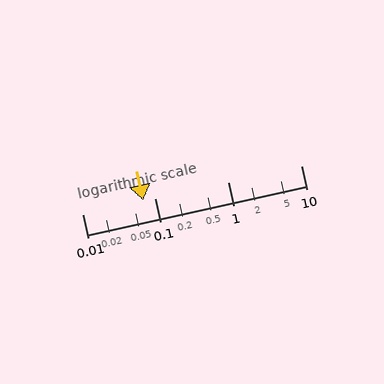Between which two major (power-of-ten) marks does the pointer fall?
The pointer is between 0.01 and 0.1.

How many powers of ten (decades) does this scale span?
The scale spans 3 decades, from 0.01 to 10.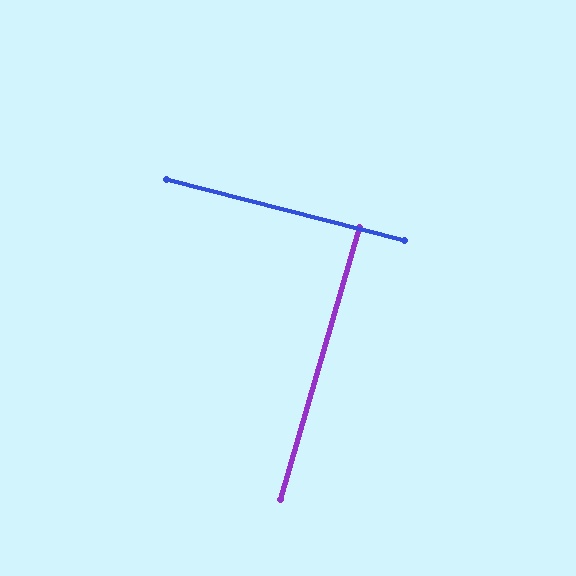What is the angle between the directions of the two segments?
Approximately 88 degrees.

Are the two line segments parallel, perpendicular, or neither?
Perpendicular — they meet at approximately 88°.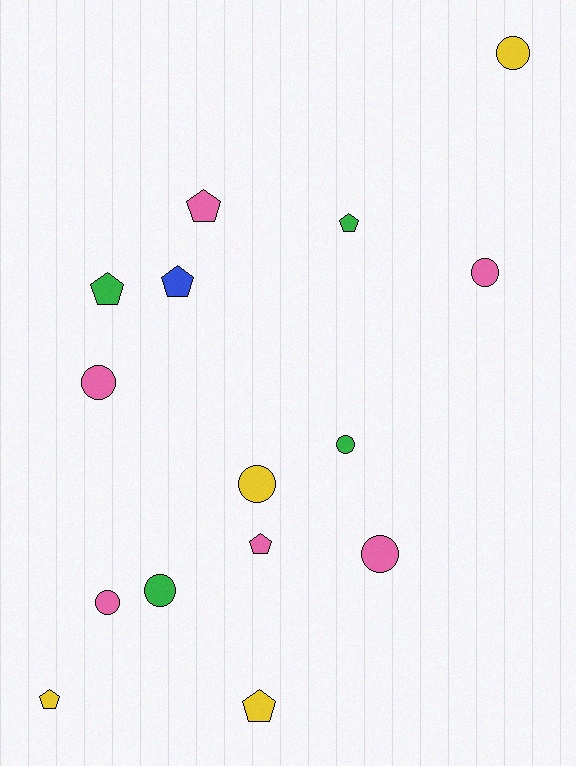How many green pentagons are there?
There are 2 green pentagons.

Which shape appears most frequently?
Circle, with 8 objects.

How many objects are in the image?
There are 15 objects.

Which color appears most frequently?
Pink, with 6 objects.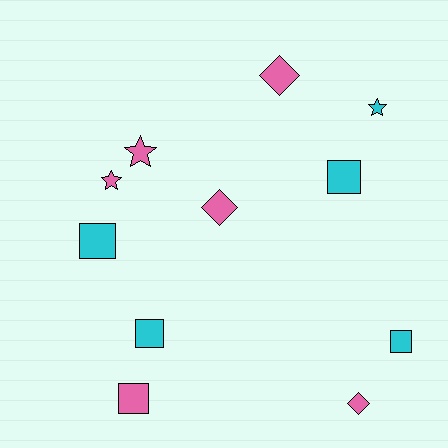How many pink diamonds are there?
There are 3 pink diamonds.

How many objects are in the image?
There are 11 objects.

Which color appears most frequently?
Pink, with 6 objects.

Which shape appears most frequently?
Square, with 5 objects.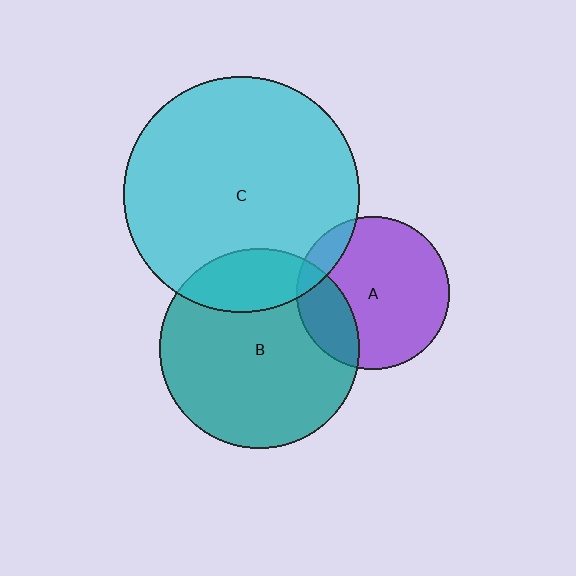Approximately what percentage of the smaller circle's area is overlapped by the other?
Approximately 25%.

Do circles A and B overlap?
Yes.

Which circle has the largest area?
Circle C (cyan).